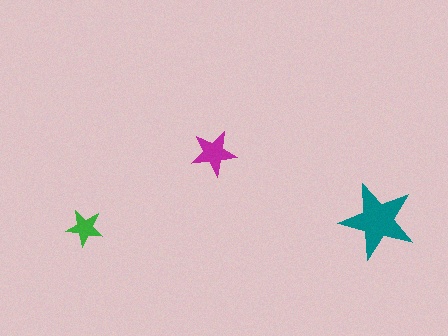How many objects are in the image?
There are 3 objects in the image.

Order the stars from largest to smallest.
the teal one, the magenta one, the green one.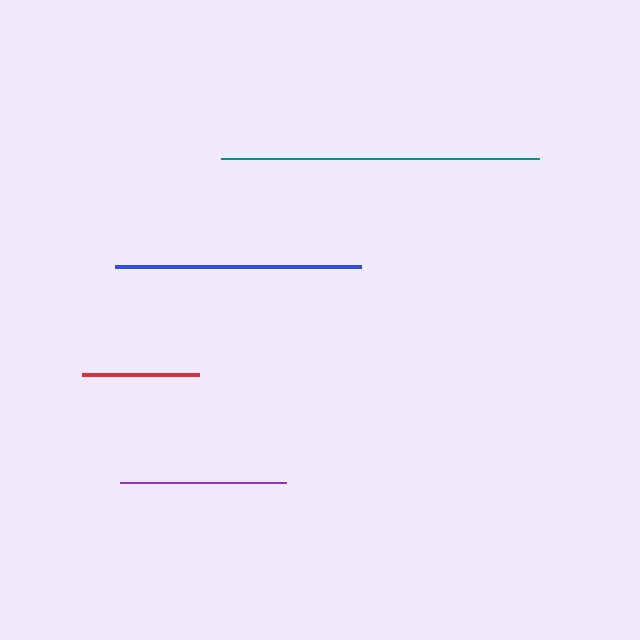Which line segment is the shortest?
The red line is the shortest at approximately 117 pixels.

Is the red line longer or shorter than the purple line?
The purple line is longer than the red line.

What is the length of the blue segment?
The blue segment is approximately 245 pixels long.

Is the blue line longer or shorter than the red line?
The blue line is longer than the red line.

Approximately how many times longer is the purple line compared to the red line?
The purple line is approximately 1.4 times the length of the red line.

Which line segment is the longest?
The teal line is the longest at approximately 318 pixels.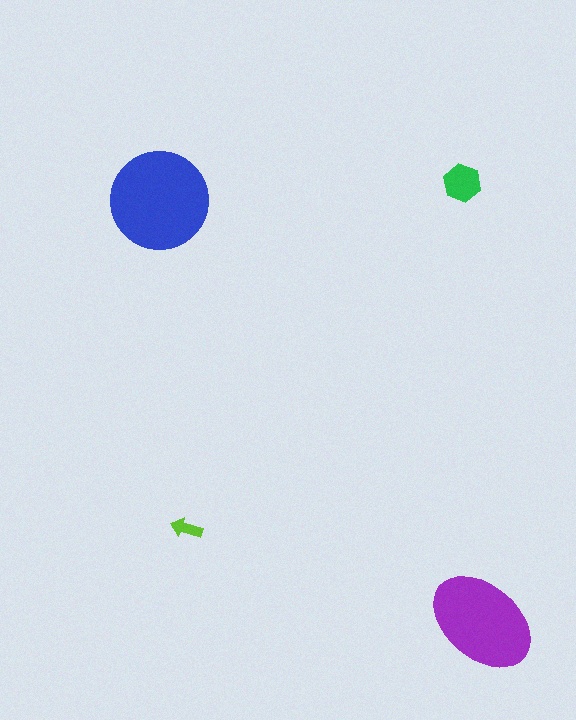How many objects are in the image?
There are 4 objects in the image.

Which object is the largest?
The blue circle.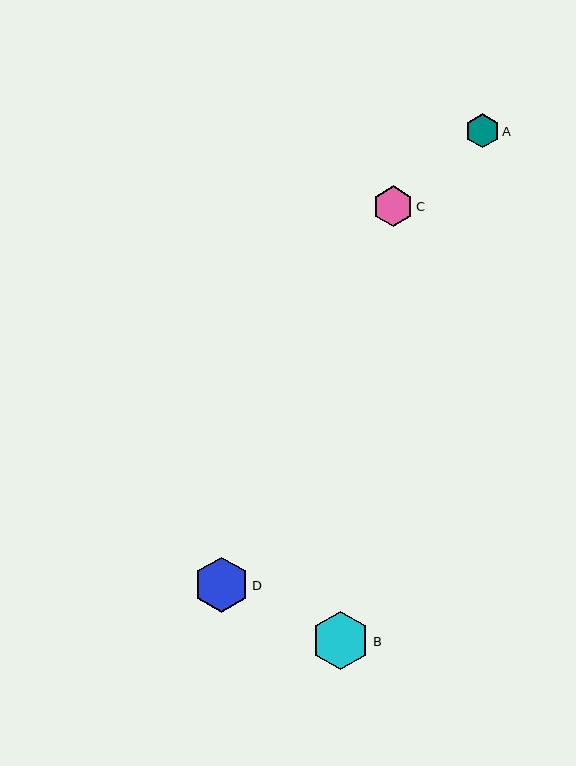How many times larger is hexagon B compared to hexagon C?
Hexagon B is approximately 1.5 times the size of hexagon C.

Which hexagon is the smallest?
Hexagon A is the smallest with a size of approximately 34 pixels.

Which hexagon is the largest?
Hexagon B is the largest with a size of approximately 59 pixels.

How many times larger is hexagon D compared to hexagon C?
Hexagon D is approximately 1.4 times the size of hexagon C.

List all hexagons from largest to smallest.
From largest to smallest: B, D, C, A.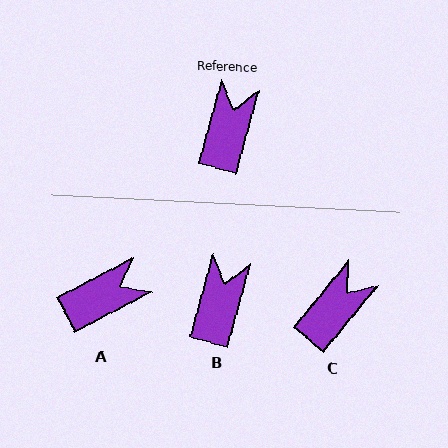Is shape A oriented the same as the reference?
No, it is off by about 47 degrees.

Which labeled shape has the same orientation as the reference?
B.